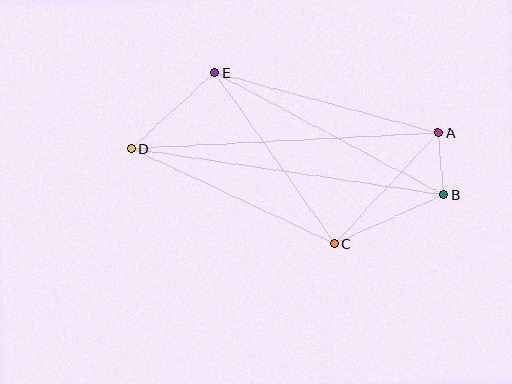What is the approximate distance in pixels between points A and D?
The distance between A and D is approximately 308 pixels.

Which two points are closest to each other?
Points A and B are closest to each other.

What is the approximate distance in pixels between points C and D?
The distance between C and D is approximately 225 pixels.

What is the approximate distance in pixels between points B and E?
The distance between B and E is approximately 260 pixels.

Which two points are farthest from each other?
Points B and D are farthest from each other.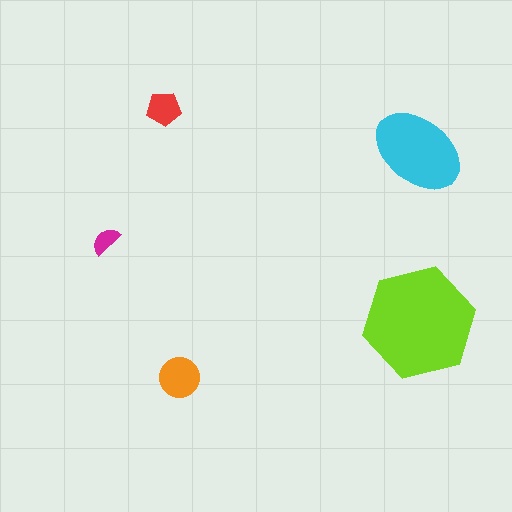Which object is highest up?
The red pentagon is topmost.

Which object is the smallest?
The magenta semicircle.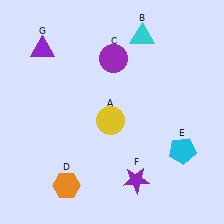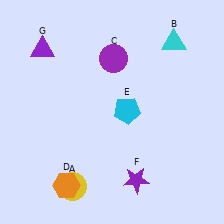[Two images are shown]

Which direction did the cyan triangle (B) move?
The cyan triangle (B) moved right.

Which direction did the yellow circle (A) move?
The yellow circle (A) moved down.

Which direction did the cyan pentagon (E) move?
The cyan pentagon (E) moved left.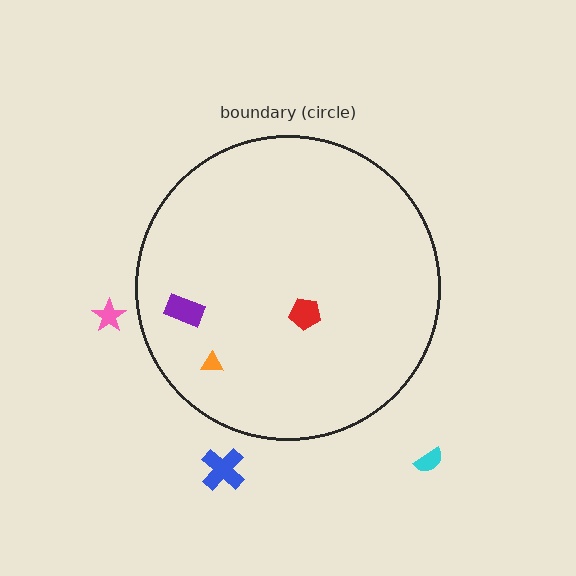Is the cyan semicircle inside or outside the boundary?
Outside.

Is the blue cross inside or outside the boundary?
Outside.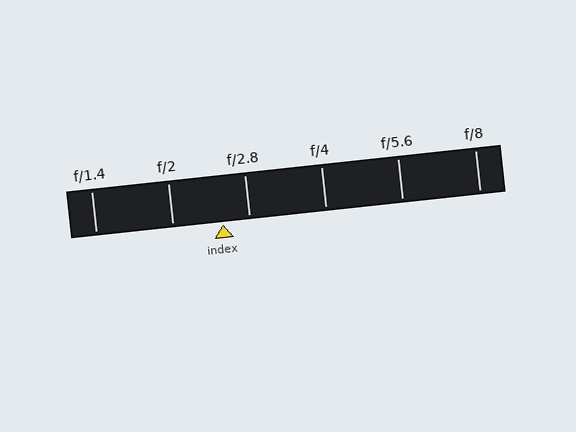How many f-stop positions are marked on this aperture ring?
There are 6 f-stop positions marked.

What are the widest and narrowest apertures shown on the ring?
The widest aperture shown is f/1.4 and the narrowest is f/8.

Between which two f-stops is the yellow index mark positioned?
The index mark is between f/2 and f/2.8.